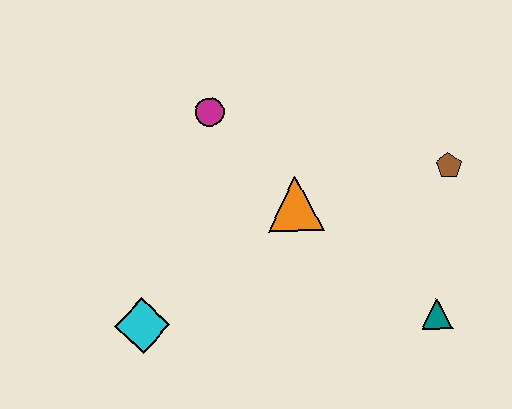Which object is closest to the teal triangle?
The brown pentagon is closest to the teal triangle.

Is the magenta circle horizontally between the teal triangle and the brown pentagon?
No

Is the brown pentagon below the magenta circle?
Yes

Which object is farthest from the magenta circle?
The teal triangle is farthest from the magenta circle.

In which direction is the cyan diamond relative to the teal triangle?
The cyan diamond is to the left of the teal triangle.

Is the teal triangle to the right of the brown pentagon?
No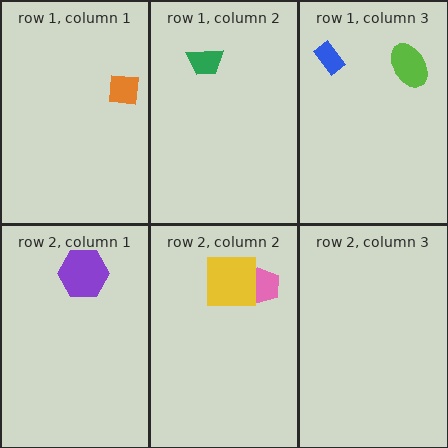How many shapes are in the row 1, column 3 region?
2.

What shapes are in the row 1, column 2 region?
The green trapezoid.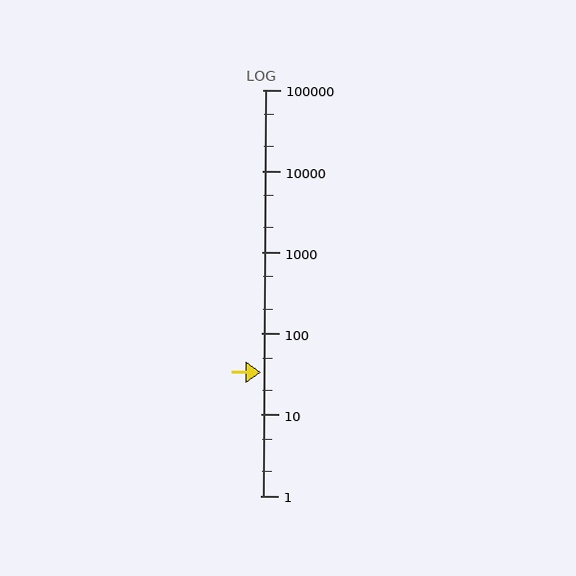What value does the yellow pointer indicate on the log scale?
The pointer indicates approximately 33.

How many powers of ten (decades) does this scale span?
The scale spans 5 decades, from 1 to 100000.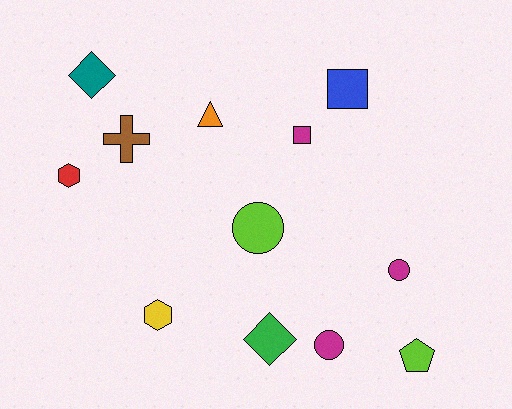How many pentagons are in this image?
There is 1 pentagon.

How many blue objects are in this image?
There is 1 blue object.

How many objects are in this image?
There are 12 objects.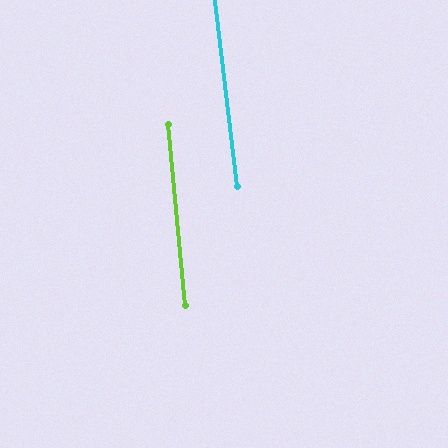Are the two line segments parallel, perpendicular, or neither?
Parallel — their directions differ by only 1.7°.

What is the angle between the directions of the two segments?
Approximately 2 degrees.